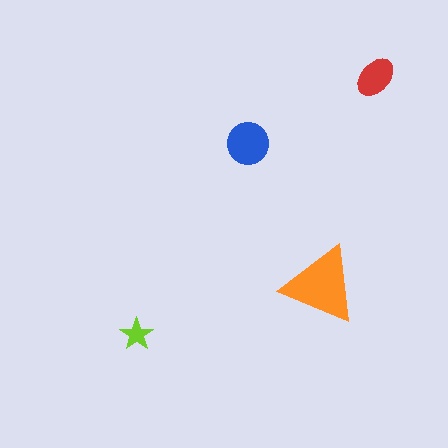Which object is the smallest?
The lime star.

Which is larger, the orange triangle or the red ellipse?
The orange triangle.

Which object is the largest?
The orange triangle.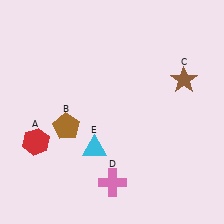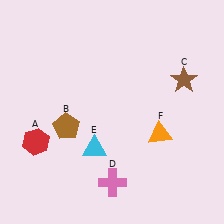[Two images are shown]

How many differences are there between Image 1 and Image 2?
There is 1 difference between the two images.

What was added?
An orange triangle (F) was added in Image 2.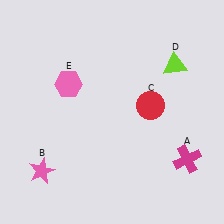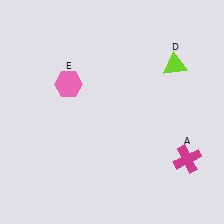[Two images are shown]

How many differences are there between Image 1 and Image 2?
There are 2 differences between the two images.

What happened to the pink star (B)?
The pink star (B) was removed in Image 2. It was in the bottom-left area of Image 1.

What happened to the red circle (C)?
The red circle (C) was removed in Image 2. It was in the top-right area of Image 1.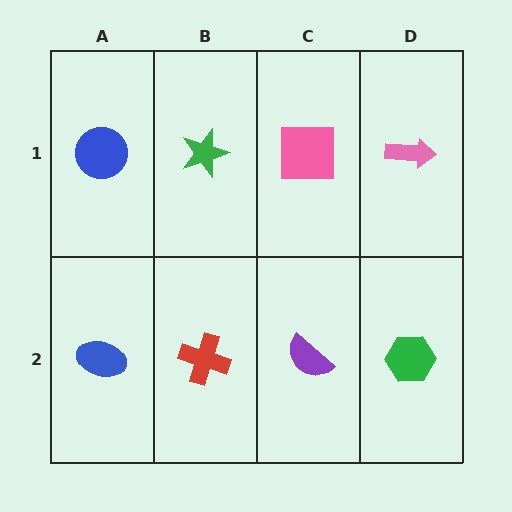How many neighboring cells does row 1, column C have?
3.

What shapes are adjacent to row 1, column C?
A purple semicircle (row 2, column C), a green star (row 1, column B), a pink arrow (row 1, column D).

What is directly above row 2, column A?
A blue circle.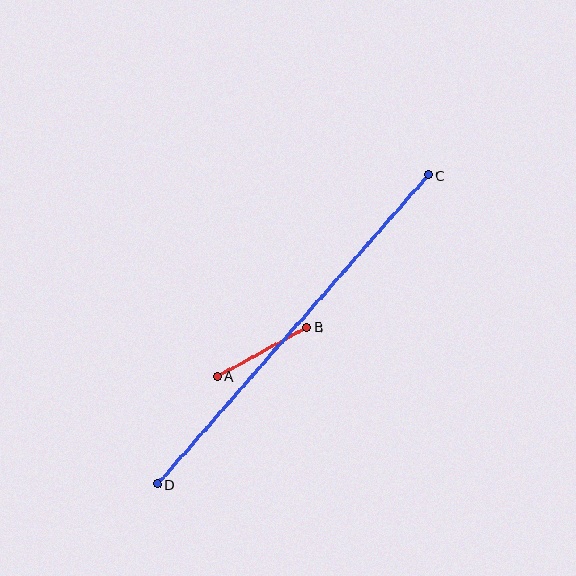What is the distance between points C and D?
The distance is approximately 411 pixels.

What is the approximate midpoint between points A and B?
The midpoint is at approximately (262, 352) pixels.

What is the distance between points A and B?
The distance is approximately 102 pixels.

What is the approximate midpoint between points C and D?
The midpoint is at approximately (293, 329) pixels.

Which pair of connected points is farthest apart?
Points C and D are farthest apart.